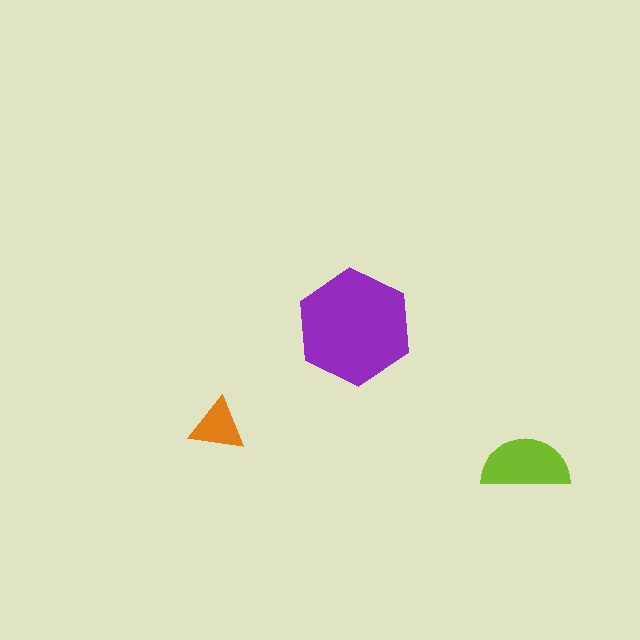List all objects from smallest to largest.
The orange triangle, the lime semicircle, the purple hexagon.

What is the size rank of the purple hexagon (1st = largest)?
1st.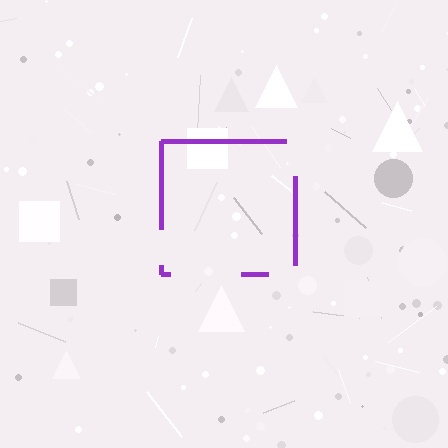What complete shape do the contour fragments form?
The contour fragments form a square.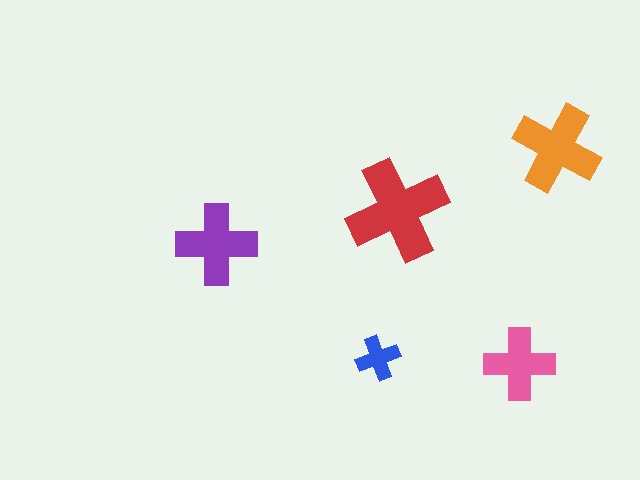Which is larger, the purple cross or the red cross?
The red one.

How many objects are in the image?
There are 5 objects in the image.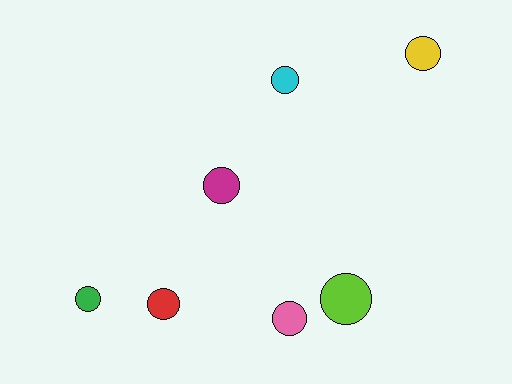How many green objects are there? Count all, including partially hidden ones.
There is 1 green object.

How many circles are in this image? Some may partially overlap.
There are 7 circles.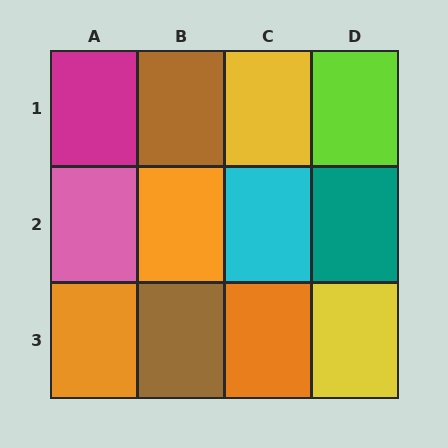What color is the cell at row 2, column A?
Pink.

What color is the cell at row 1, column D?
Lime.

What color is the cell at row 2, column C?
Cyan.